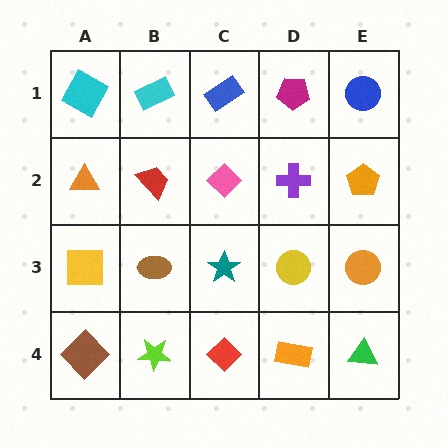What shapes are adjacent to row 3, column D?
A purple cross (row 2, column D), an orange rectangle (row 4, column D), a teal star (row 3, column C), an orange circle (row 3, column E).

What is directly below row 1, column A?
An orange triangle.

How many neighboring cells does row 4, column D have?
3.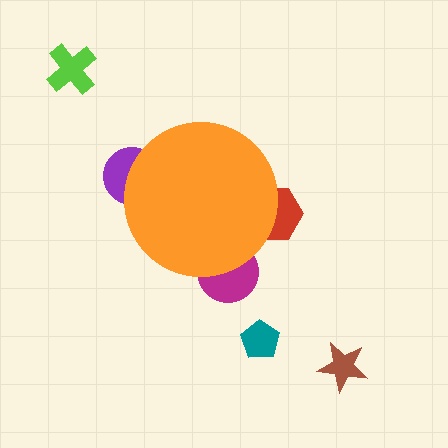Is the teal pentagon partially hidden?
No, the teal pentagon is fully visible.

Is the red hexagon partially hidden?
Yes, the red hexagon is partially hidden behind the orange circle.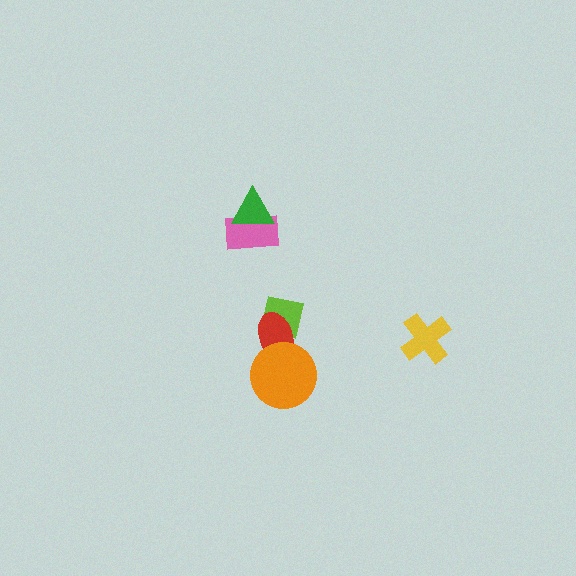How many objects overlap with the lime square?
1 object overlaps with the lime square.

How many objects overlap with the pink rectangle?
1 object overlaps with the pink rectangle.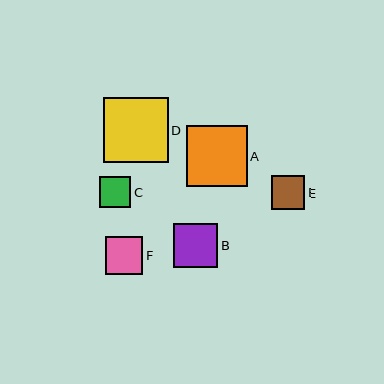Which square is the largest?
Square D is the largest with a size of approximately 65 pixels.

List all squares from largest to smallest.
From largest to smallest: D, A, B, F, E, C.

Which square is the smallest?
Square C is the smallest with a size of approximately 31 pixels.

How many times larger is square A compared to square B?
Square A is approximately 1.4 times the size of square B.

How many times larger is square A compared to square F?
Square A is approximately 1.6 times the size of square F.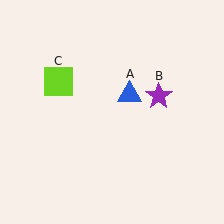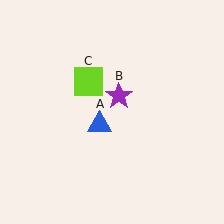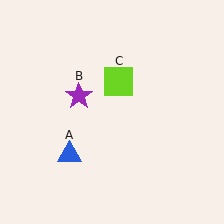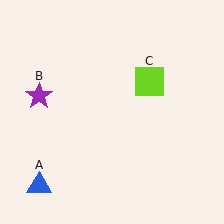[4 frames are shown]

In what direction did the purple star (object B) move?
The purple star (object B) moved left.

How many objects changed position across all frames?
3 objects changed position: blue triangle (object A), purple star (object B), lime square (object C).